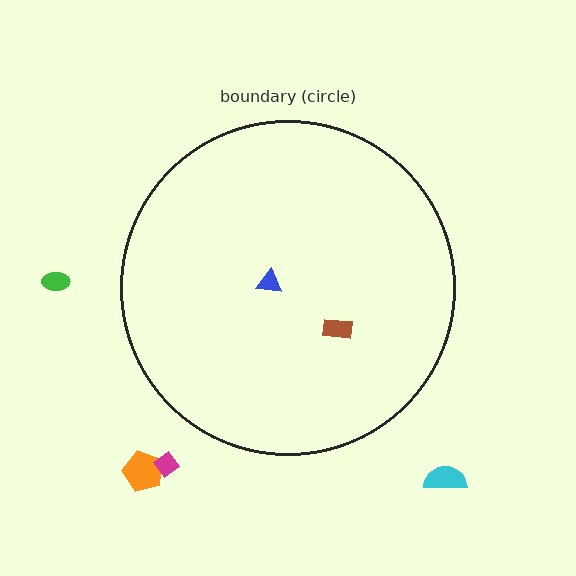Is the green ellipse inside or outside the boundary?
Outside.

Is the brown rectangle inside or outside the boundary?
Inside.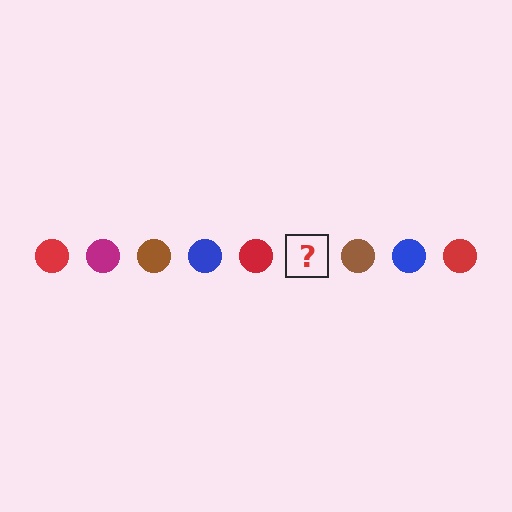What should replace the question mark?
The question mark should be replaced with a magenta circle.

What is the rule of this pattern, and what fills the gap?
The rule is that the pattern cycles through red, magenta, brown, blue circles. The gap should be filled with a magenta circle.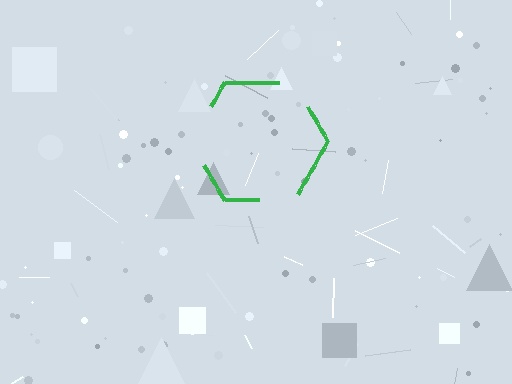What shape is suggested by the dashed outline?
The dashed outline suggests a hexagon.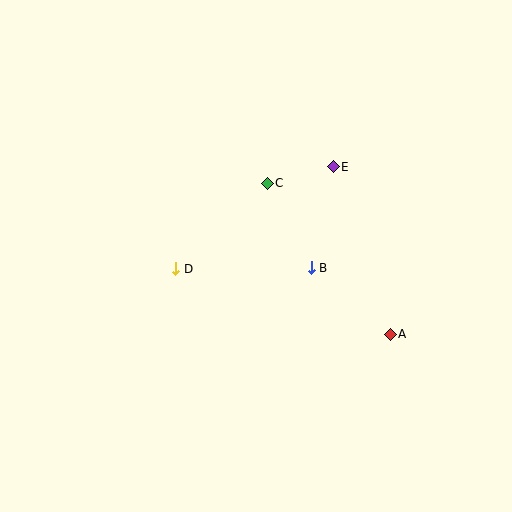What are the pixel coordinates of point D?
Point D is at (176, 269).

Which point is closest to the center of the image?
Point B at (311, 268) is closest to the center.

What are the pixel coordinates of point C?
Point C is at (267, 183).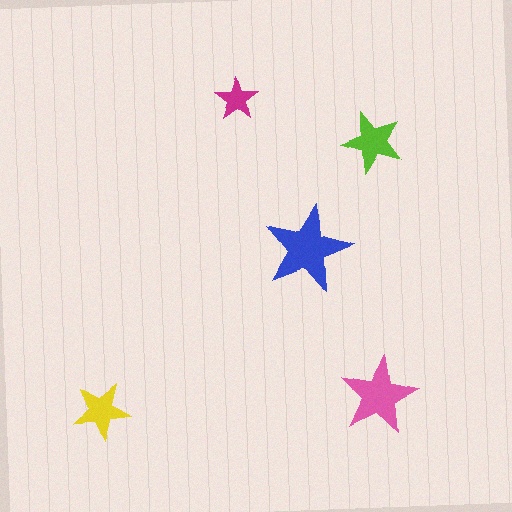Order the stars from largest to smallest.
the blue one, the pink one, the lime one, the yellow one, the magenta one.